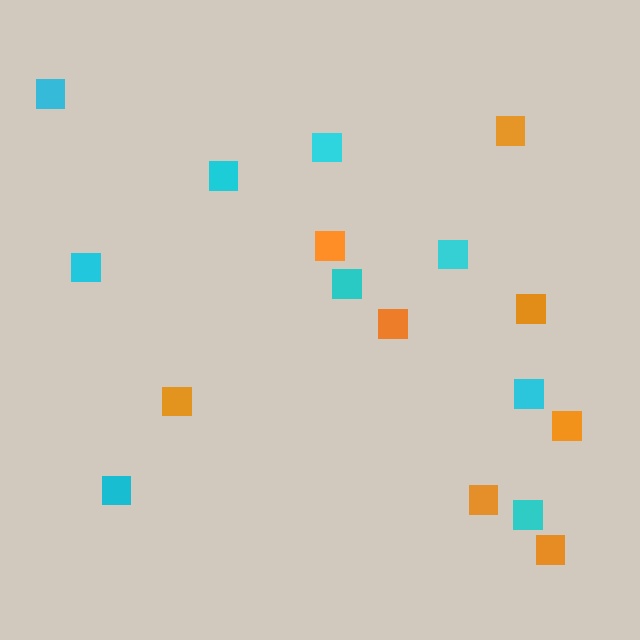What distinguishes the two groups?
There are 2 groups: one group of cyan squares (9) and one group of orange squares (8).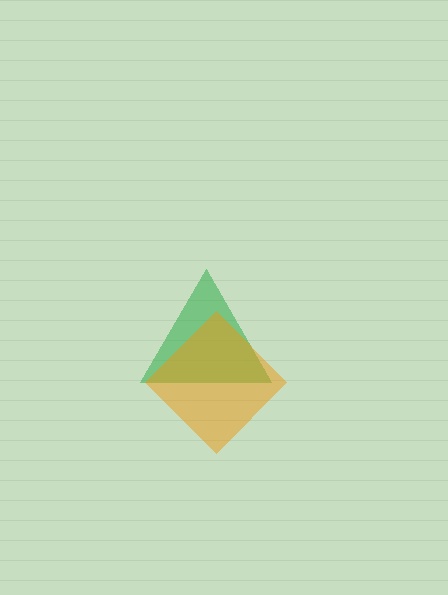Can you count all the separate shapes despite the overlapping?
Yes, there are 2 separate shapes.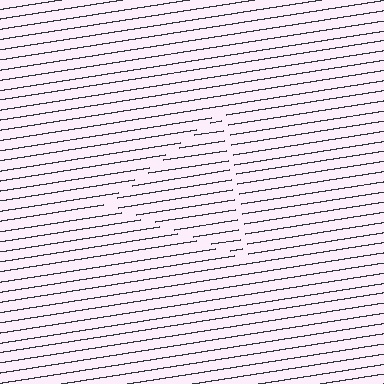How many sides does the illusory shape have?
3 sides — the line-ends trace a triangle.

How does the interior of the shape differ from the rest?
The interior of the shape contains the same grating, shifted by half a period — the contour is defined by the phase discontinuity where line-ends from the inner and outer gratings abut.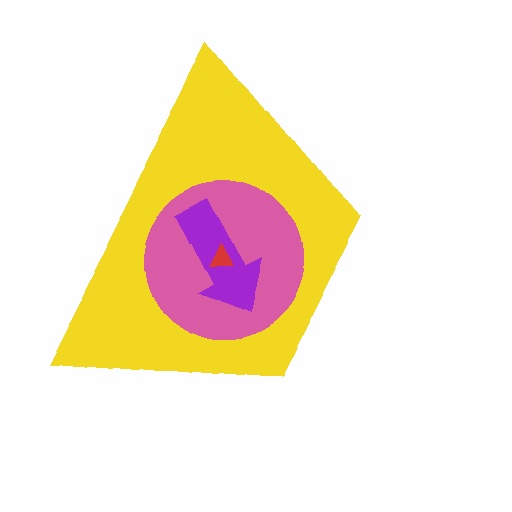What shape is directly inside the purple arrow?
The red triangle.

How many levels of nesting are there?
4.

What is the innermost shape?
The red triangle.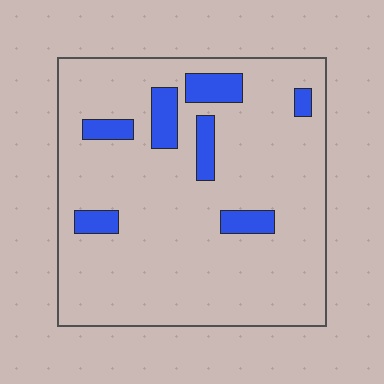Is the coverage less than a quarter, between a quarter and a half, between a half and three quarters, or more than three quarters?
Less than a quarter.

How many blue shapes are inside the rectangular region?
7.